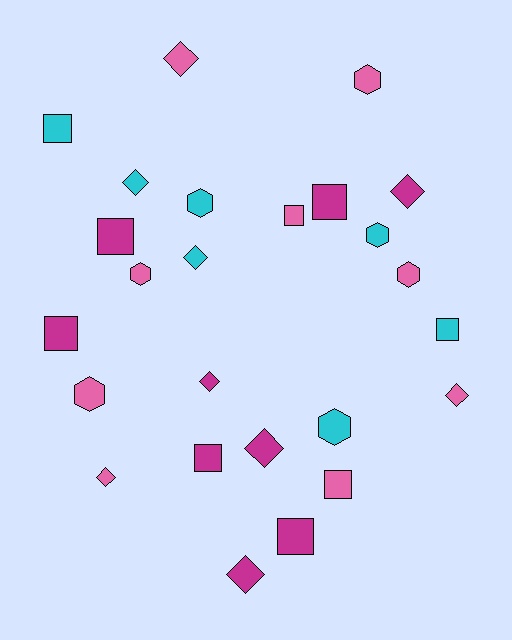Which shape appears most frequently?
Diamond, with 9 objects.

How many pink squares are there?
There are 2 pink squares.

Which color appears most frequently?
Magenta, with 9 objects.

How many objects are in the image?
There are 25 objects.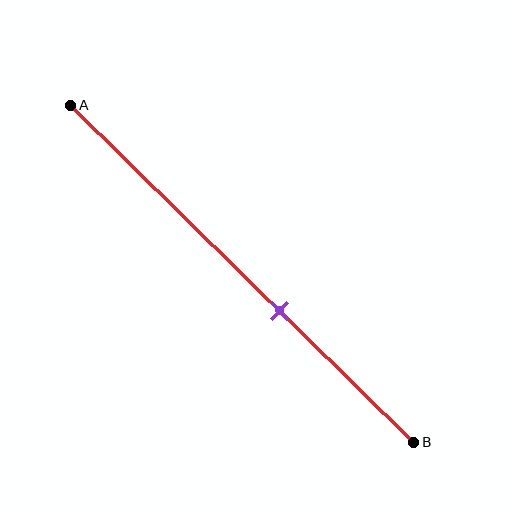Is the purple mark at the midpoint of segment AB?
No, the mark is at about 60% from A, not at the 50% midpoint.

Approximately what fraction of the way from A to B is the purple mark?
The purple mark is approximately 60% of the way from A to B.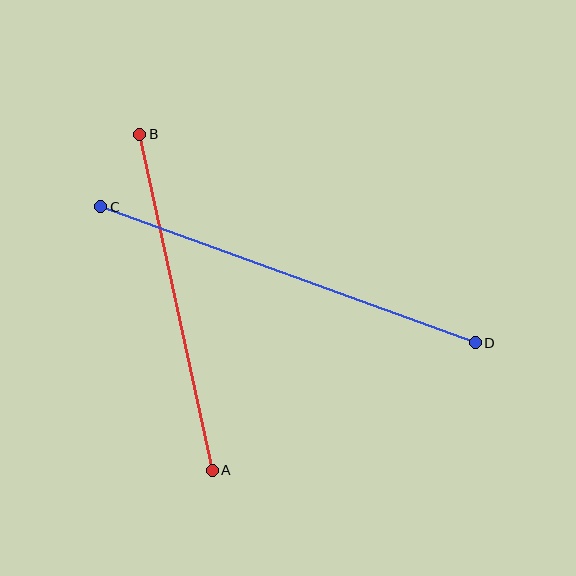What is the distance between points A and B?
The distance is approximately 344 pixels.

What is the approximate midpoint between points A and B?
The midpoint is at approximately (176, 302) pixels.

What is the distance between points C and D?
The distance is approximately 399 pixels.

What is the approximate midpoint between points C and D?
The midpoint is at approximately (288, 275) pixels.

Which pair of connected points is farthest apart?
Points C and D are farthest apart.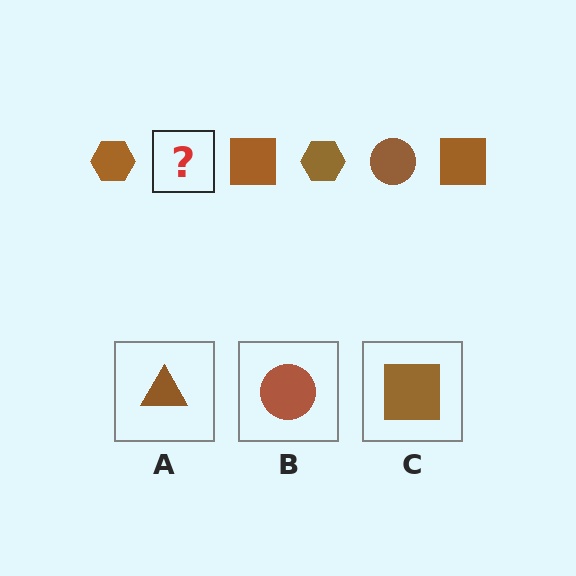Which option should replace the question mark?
Option B.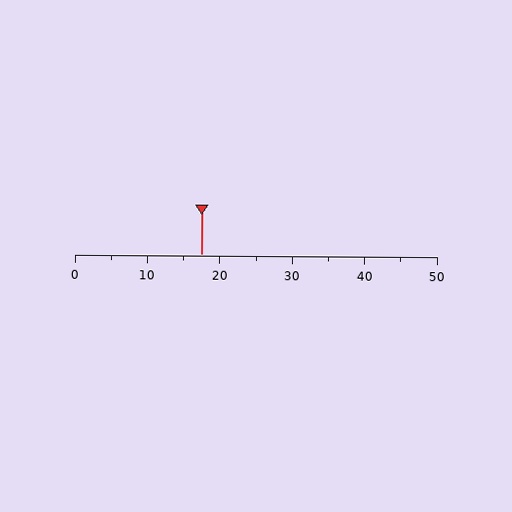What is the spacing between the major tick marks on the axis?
The major ticks are spaced 10 apart.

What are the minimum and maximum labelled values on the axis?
The axis runs from 0 to 50.